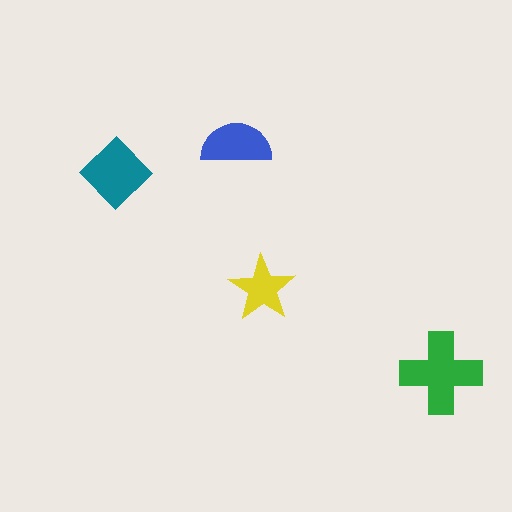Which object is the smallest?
The yellow star.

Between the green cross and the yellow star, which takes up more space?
The green cross.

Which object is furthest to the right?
The green cross is rightmost.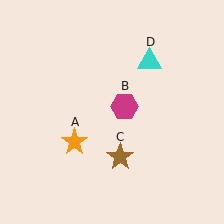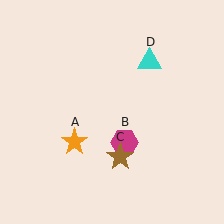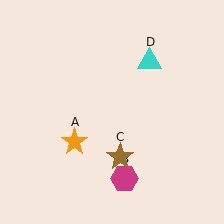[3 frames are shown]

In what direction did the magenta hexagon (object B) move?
The magenta hexagon (object B) moved down.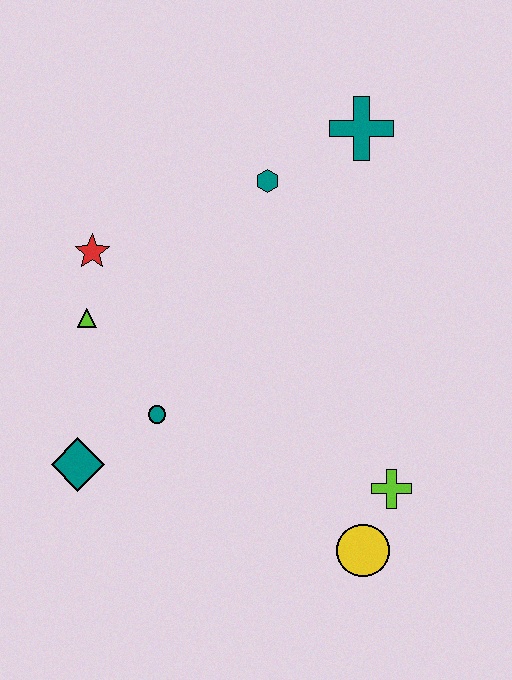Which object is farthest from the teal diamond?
The teal cross is farthest from the teal diamond.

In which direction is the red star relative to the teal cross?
The red star is to the left of the teal cross.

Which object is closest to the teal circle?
The teal diamond is closest to the teal circle.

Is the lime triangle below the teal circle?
No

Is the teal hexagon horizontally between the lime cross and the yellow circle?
No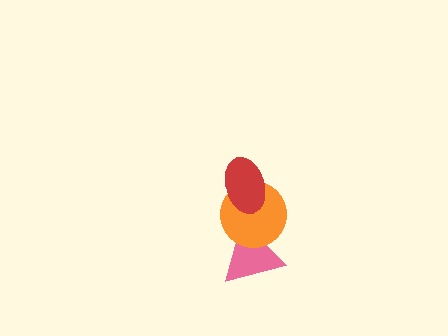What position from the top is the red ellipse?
The red ellipse is 1st from the top.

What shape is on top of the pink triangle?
The orange circle is on top of the pink triangle.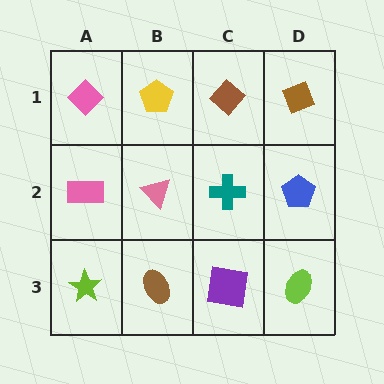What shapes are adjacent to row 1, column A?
A pink rectangle (row 2, column A), a yellow pentagon (row 1, column B).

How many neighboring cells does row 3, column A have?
2.